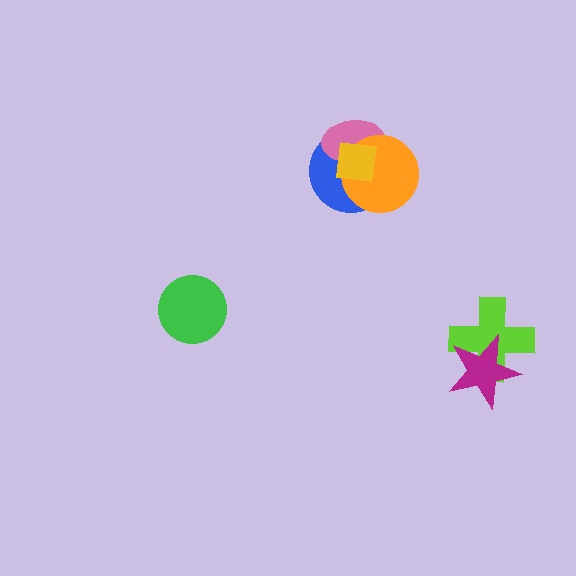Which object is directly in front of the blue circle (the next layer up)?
The pink ellipse is directly in front of the blue circle.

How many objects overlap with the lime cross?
1 object overlaps with the lime cross.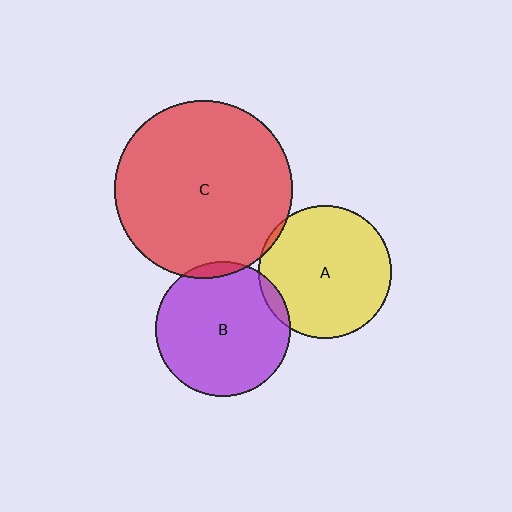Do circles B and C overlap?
Yes.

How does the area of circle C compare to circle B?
Approximately 1.7 times.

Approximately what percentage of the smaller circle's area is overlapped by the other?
Approximately 5%.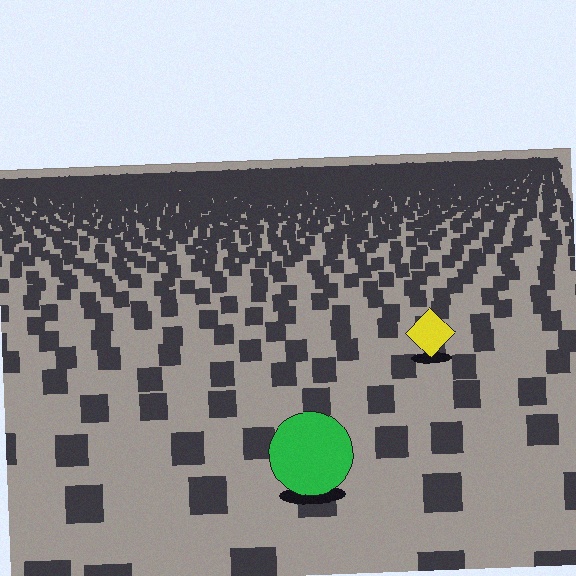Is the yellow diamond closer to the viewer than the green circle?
No. The green circle is closer — you can tell from the texture gradient: the ground texture is coarser near it.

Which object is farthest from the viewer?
The yellow diamond is farthest from the viewer. It appears smaller and the ground texture around it is denser.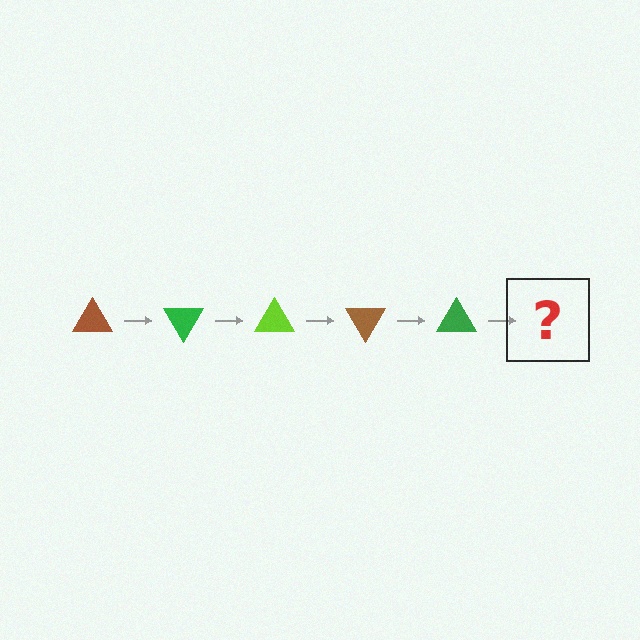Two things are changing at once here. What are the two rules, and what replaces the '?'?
The two rules are that it rotates 60 degrees each step and the color cycles through brown, green, and lime. The '?' should be a lime triangle, rotated 300 degrees from the start.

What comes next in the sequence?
The next element should be a lime triangle, rotated 300 degrees from the start.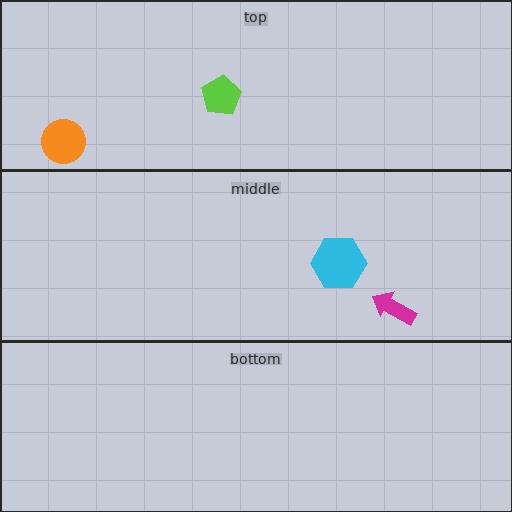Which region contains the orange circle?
The top region.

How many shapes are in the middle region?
2.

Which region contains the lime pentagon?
The top region.